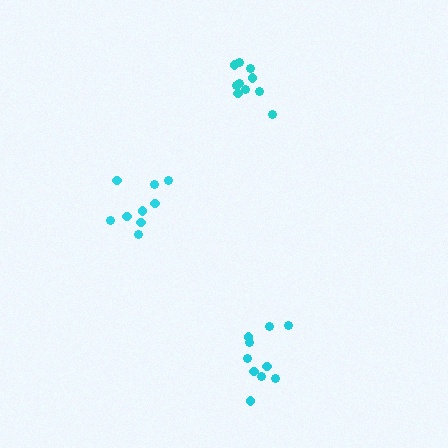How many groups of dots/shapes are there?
There are 3 groups.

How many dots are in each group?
Group 1: 9 dots, Group 2: 10 dots, Group 3: 10 dots (29 total).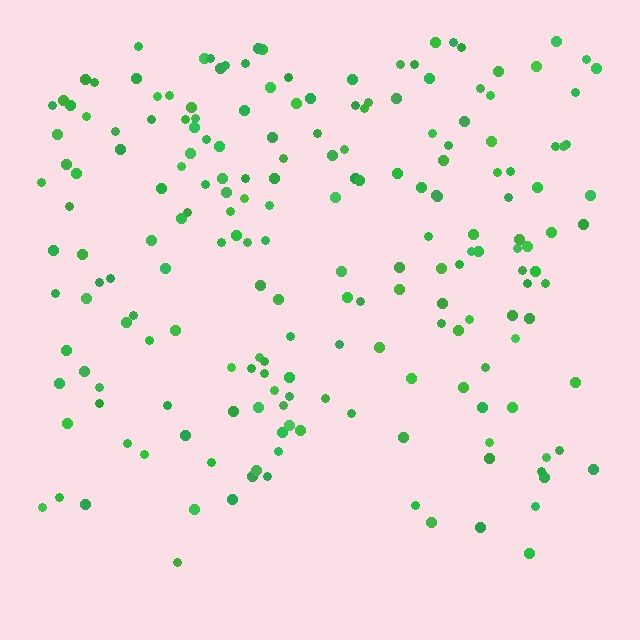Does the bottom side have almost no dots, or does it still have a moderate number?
Still a moderate number, just noticeably fewer than the top.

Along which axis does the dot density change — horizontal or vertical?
Vertical.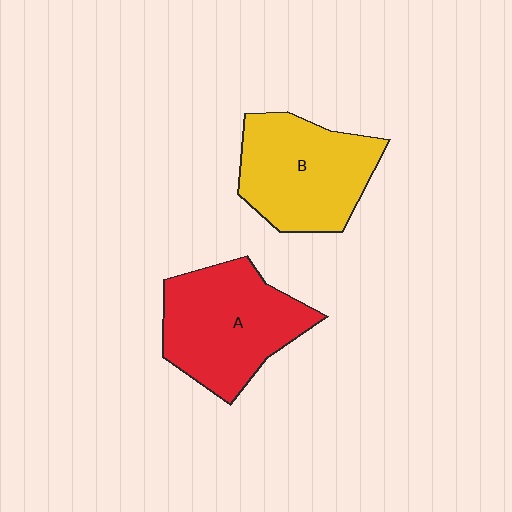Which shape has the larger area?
Shape A (red).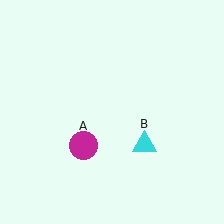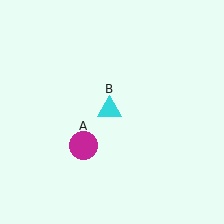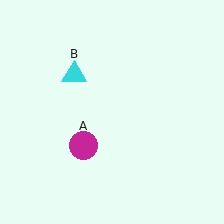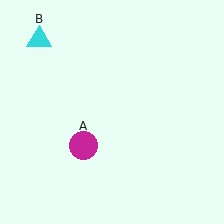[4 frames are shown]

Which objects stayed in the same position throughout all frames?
Magenta circle (object A) remained stationary.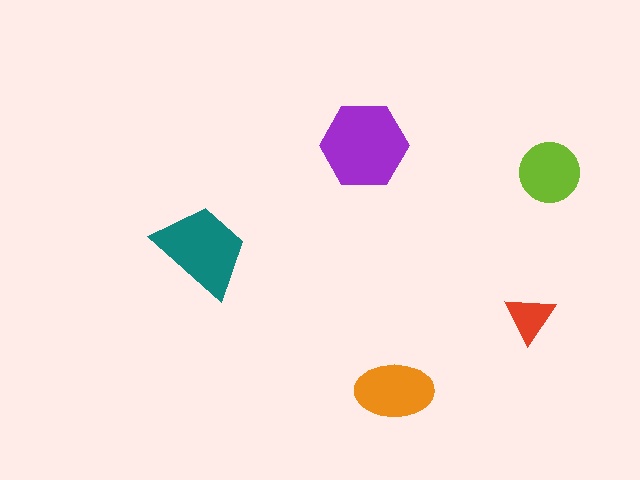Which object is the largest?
The purple hexagon.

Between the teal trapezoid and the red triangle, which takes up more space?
The teal trapezoid.